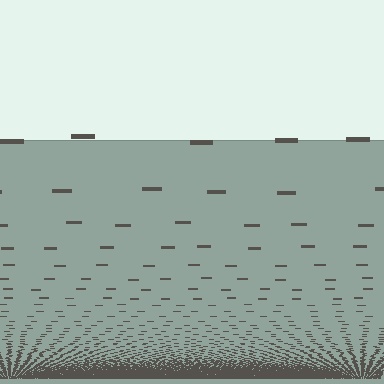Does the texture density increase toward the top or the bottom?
Density increases toward the bottom.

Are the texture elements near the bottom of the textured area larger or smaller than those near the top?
Smaller. The gradient is inverted — elements near the bottom are smaller and denser.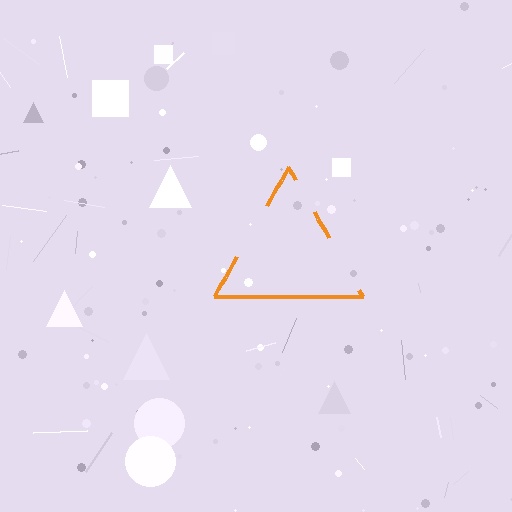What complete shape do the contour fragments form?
The contour fragments form a triangle.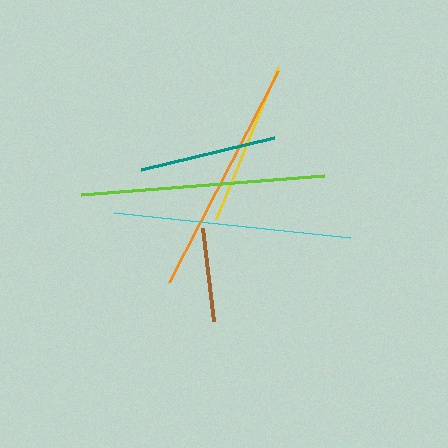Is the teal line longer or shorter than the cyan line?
The cyan line is longer than the teal line.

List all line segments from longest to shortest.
From longest to shortest: lime, orange, cyan, yellow, teal, brown.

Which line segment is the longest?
The lime line is the longest at approximately 244 pixels.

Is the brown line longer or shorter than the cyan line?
The cyan line is longer than the brown line.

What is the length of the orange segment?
The orange segment is approximately 238 pixels long.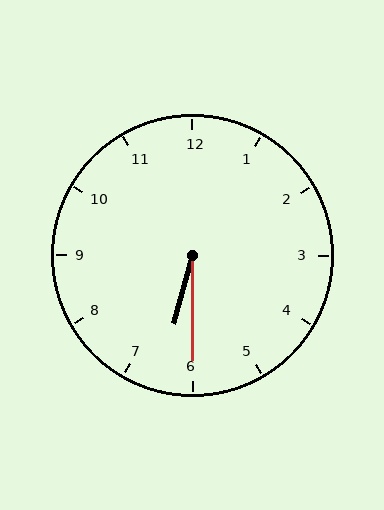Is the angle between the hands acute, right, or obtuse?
It is acute.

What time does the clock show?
6:30.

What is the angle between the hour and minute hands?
Approximately 15 degrees.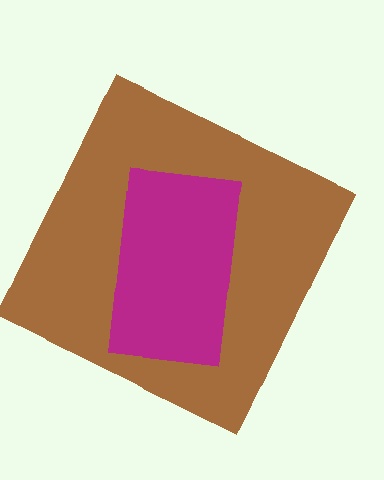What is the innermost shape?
The magenta rectangle.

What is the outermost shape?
The brown square.